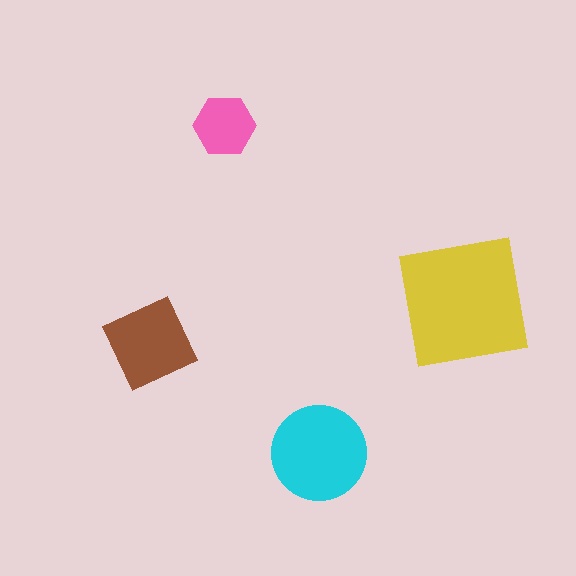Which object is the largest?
The yellow square.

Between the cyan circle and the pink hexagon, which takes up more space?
The cyan circle.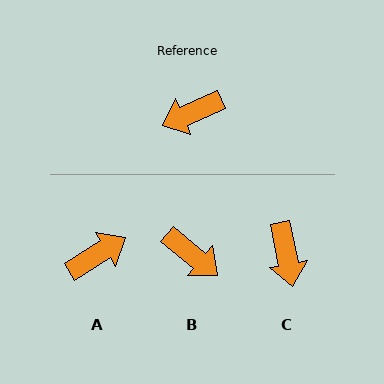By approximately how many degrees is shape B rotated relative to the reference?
Approximately 117 degrees counter-clockwise.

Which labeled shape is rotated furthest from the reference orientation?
A, about 172 degrees away.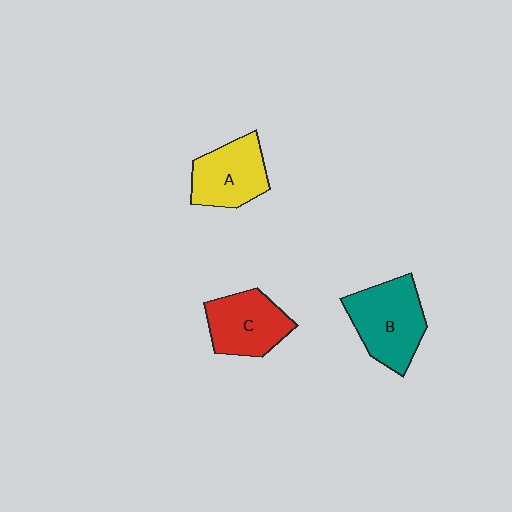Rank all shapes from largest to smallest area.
From largest to smallest: B (teal), C (red), A (yellow).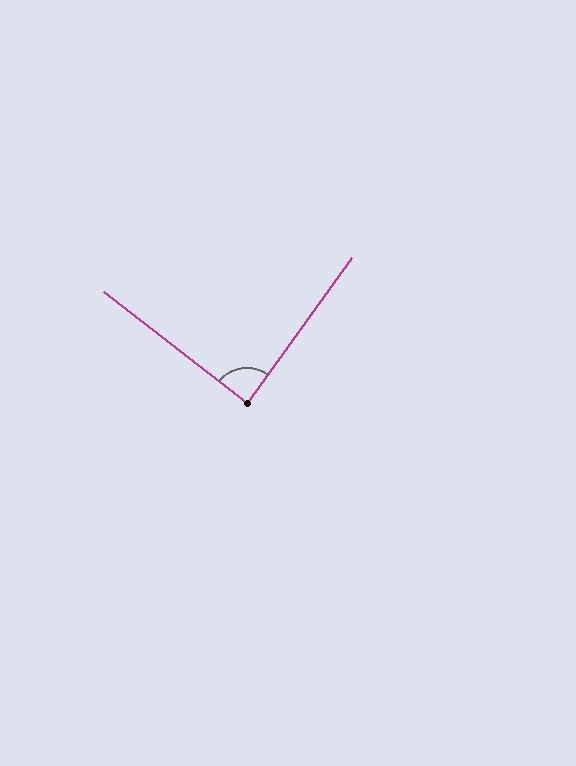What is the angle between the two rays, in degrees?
Approximately 88 degrees.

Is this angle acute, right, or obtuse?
It is approximately a right angle.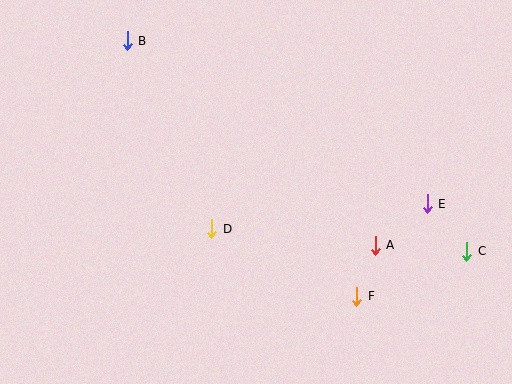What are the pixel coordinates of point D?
Point D is at (212, 229).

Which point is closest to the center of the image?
Point D at (212, 229) is closest to the center.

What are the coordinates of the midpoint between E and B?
The midpoint between E and B is at (277, 122).